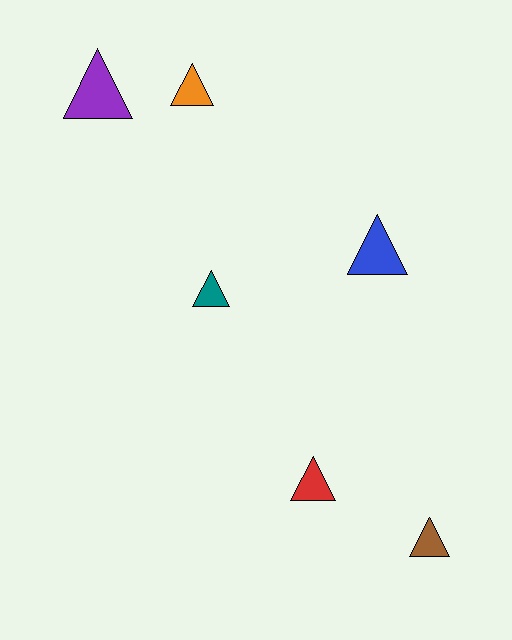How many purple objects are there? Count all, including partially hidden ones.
There is 1 purple object.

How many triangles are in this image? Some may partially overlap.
There are 6 triangles.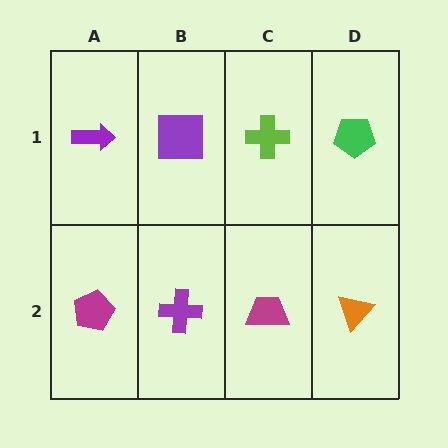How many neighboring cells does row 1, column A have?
2.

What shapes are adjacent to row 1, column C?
A magenta trapezoid (row 2, column C), a purple square (row 1, column B), a green pentagon (row 1, column D).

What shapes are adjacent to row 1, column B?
A purple cross (row 2, column B), a purple arrow (row 1, column A), a lime cross (row 1, column C).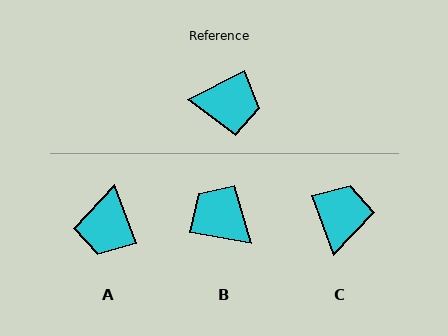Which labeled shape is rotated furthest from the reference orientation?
B, about 144 degrees away.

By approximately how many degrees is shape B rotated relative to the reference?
Approximately 144 degrees counter-clockwise.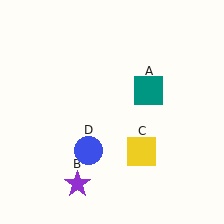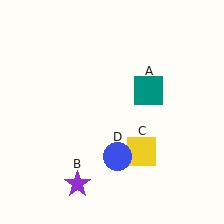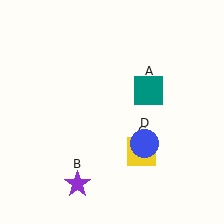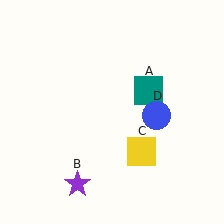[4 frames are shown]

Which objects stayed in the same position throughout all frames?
Teal square (object A) and purple star (object B) and yellow square (object C) remained stationary.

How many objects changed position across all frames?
1 object changed position: blue circle (object D).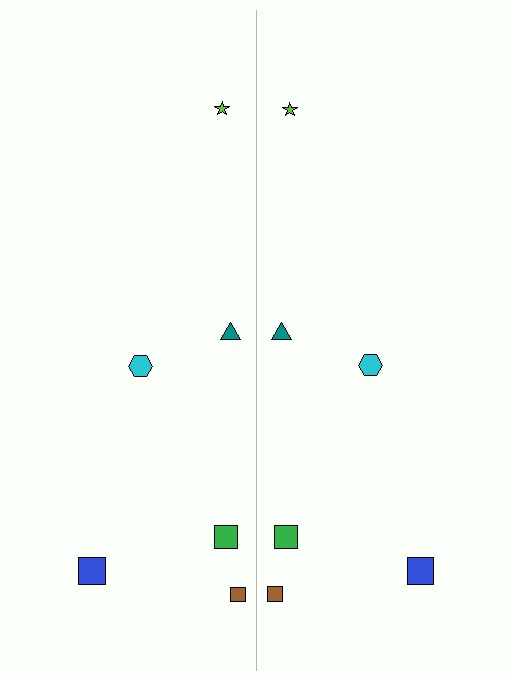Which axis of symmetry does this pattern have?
The pattern has a vertical axis of symmetry running through the center of the image.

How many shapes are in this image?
There are 12 shapes in this image.